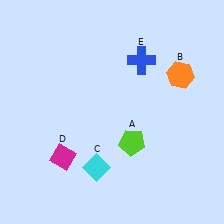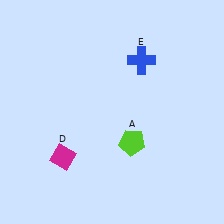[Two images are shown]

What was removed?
The orange hexagon (B), the cyan diamond (C) were removed in Image 2.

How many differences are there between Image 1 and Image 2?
There are 2 differences between the two images.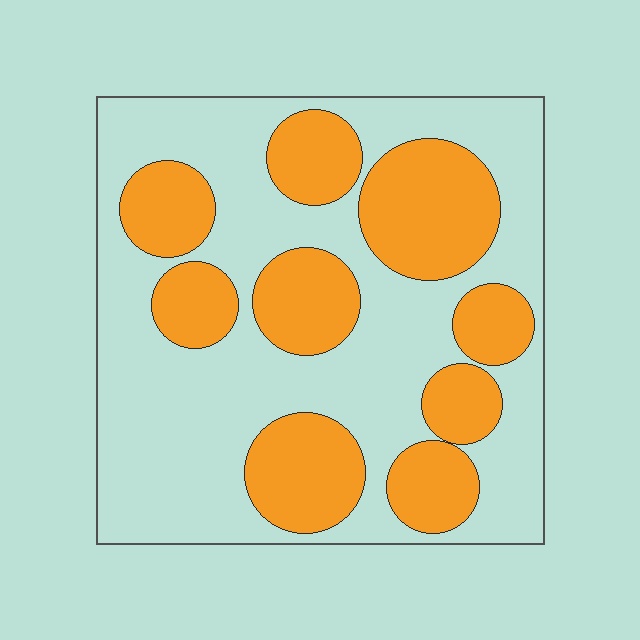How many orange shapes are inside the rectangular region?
9.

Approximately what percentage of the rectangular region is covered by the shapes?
Approximately 35%.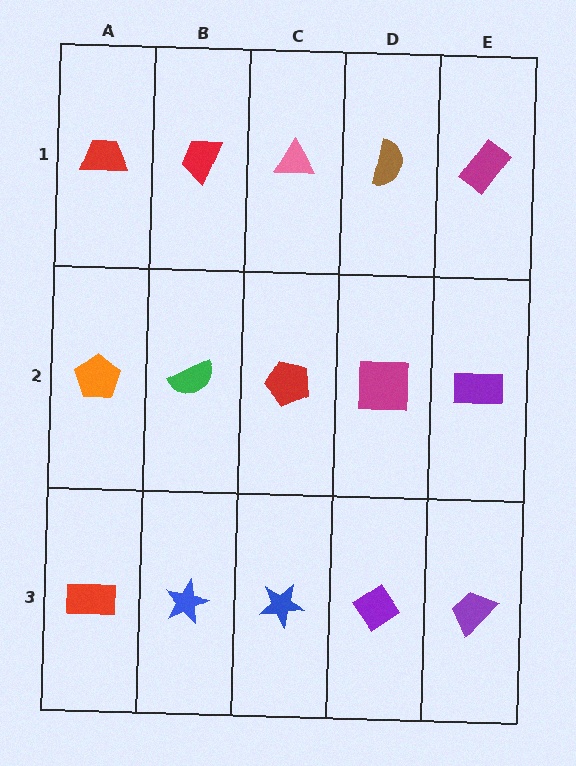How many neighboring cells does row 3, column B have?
3.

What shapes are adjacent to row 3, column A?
An orange pentagon (row 2, column A), a blue star (row 3, column B).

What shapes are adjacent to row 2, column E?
A magenta rectangle (row 1, column E), a purple trapezoid (row 3, column E), a magenta square (row 2, column D).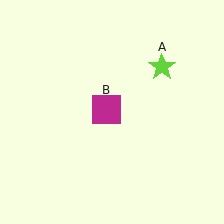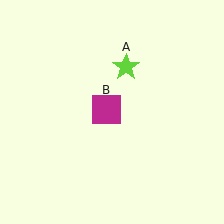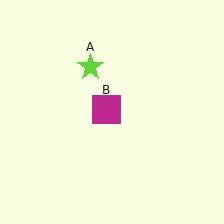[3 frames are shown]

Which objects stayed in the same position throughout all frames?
Magenta square (object B) remained stationary.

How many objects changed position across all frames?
1 object changed position: lime star (object A).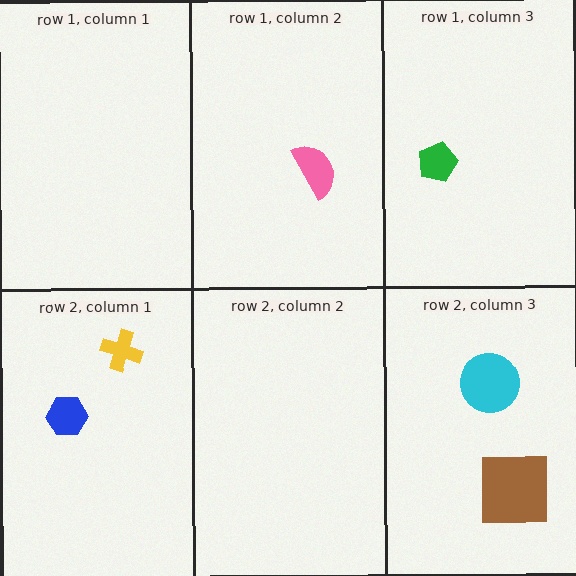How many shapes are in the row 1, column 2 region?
1.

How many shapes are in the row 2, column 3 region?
2.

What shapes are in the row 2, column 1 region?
The blue hexagon, the yellow cross.